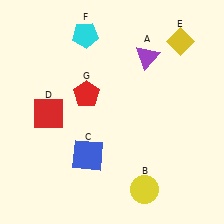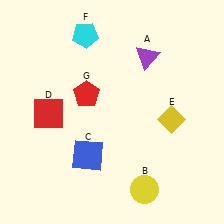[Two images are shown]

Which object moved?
The yellow diamond (E) moved down.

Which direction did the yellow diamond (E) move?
The yellow diamond (E) moved down.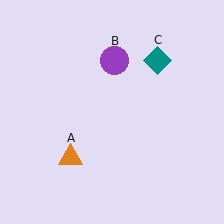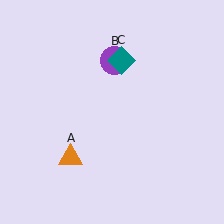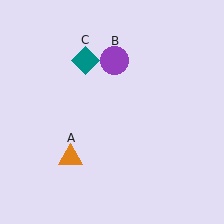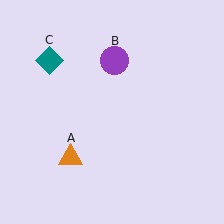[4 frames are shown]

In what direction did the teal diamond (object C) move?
The teal diamond (object C) moved left.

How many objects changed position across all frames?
1 object changed position: teal diamond (object C).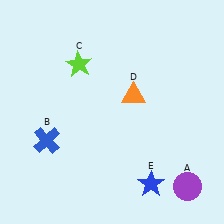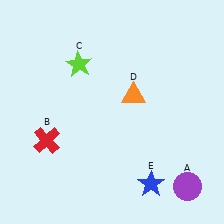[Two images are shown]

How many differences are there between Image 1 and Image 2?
There is 1 difference between the two images.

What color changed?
The cross (B) changed from blue in Image 1 to red in Image 2.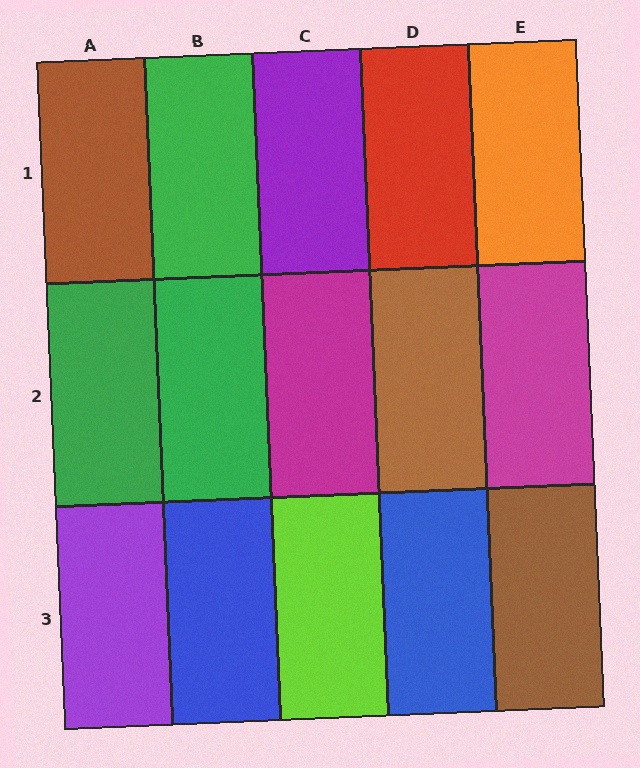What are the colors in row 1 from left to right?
Brown, green, purple, red, orange.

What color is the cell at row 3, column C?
Lime.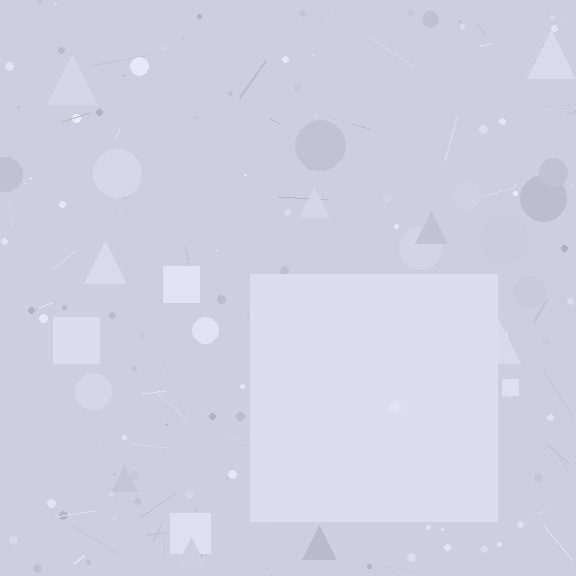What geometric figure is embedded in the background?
A square is embedded in the background.